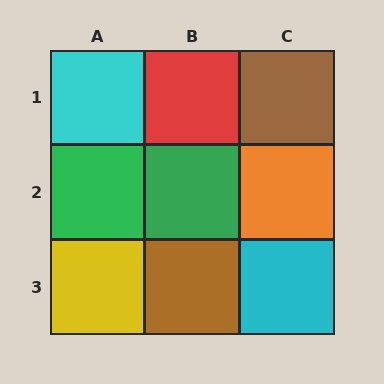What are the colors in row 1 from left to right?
Cyan, red, brown.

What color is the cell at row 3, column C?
Cyan.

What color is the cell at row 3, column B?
Brown.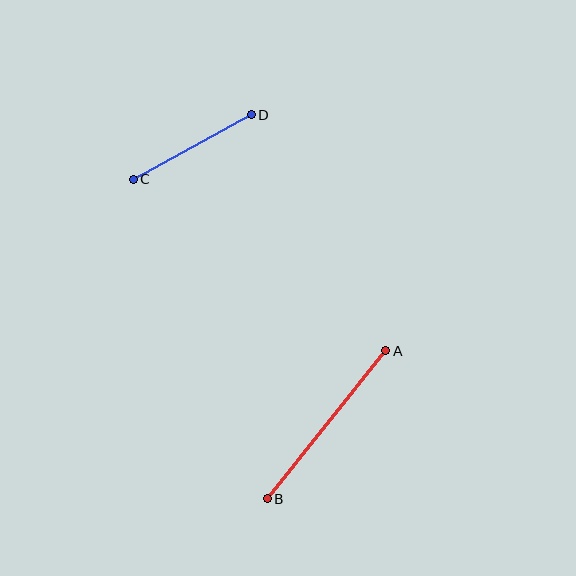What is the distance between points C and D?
The distance is approximately 135 pixels.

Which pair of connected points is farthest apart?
Points A and B are farthest apart.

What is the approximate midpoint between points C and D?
The midpoint is at approximately (192, 147) pixels.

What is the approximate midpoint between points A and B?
The midpoint is at approximately (327, 425) pixels.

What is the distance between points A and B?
The distance is approximately 190 pixels.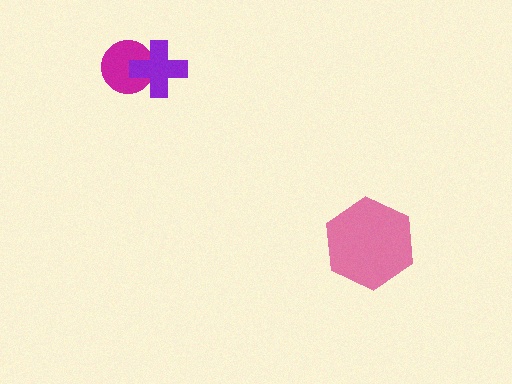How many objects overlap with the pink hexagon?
0 objects overlap with the pink hexagon.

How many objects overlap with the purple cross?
1 object overlaps with the purple cross.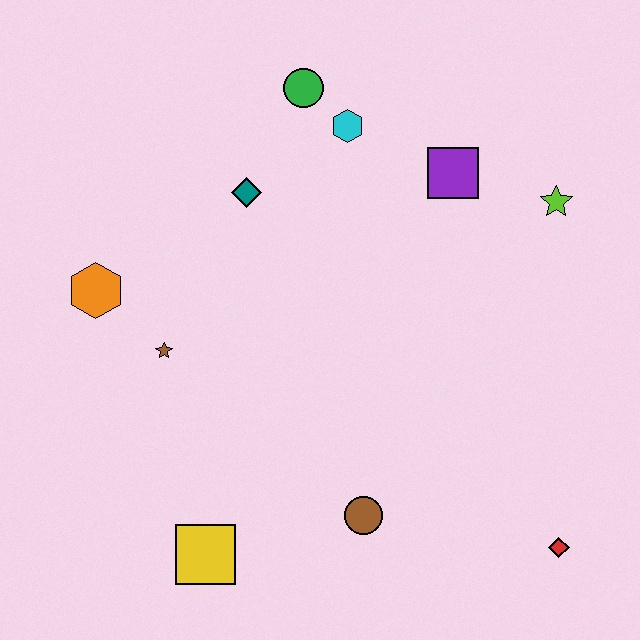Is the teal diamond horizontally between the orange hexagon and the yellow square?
No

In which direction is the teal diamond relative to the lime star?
The teal diamond is to the left of the lime star.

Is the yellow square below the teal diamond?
Yes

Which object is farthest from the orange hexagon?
The red diamond is farthest from the orange hexagon.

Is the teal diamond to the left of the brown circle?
Yes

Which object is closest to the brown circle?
The yellow square is closest to the brown circle.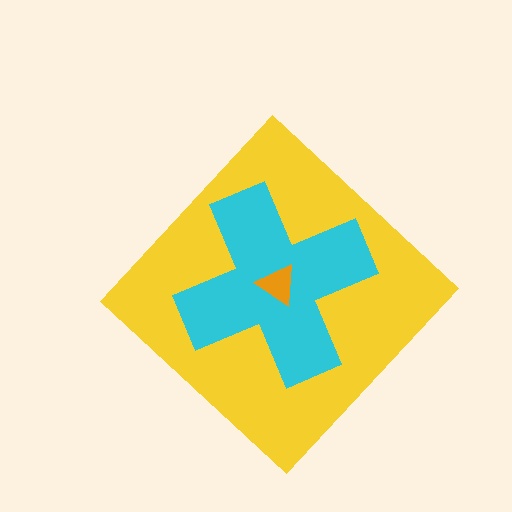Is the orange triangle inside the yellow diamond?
Yes.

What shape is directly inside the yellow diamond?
The cyan cross.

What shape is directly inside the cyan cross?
The orange triangle.